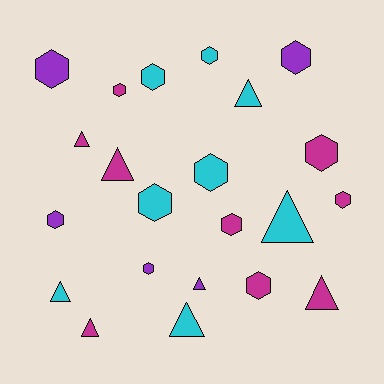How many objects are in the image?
There are 22 objects.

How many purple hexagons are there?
There are 4 purple hexagons.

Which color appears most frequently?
Magenta, with 9 objects.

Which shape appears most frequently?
Hexagon, with 13 objects.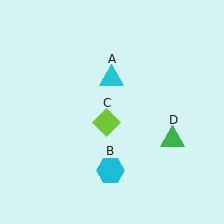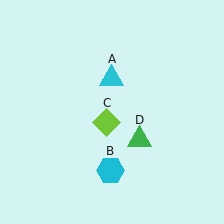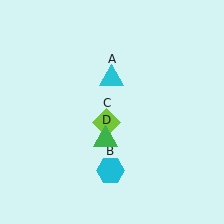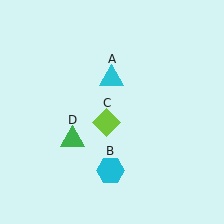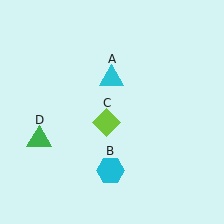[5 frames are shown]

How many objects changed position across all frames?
1 object changed position: green triangle (object D).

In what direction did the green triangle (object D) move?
The green triangle (object D) moved left.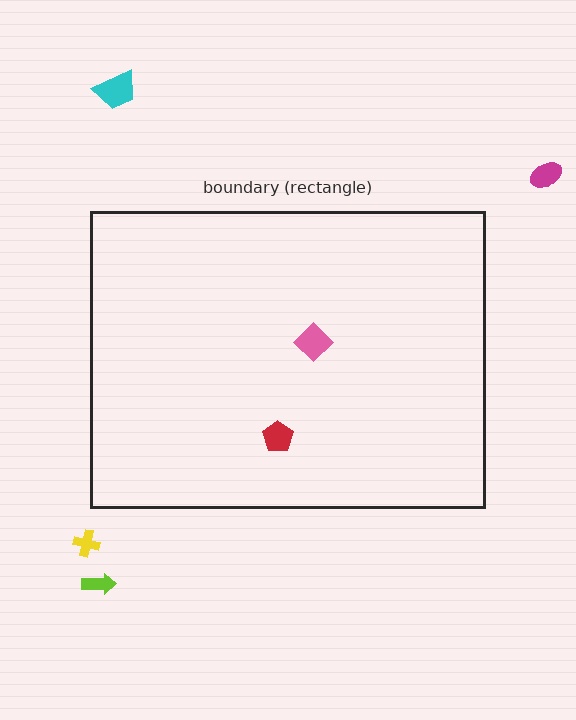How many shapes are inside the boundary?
2 inside, 4 outside.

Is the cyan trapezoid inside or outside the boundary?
Outside.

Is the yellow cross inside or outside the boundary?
Outside.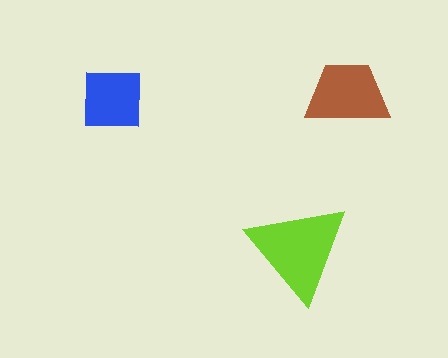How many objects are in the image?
There are 3 objects in the image.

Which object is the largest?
The lime triangle.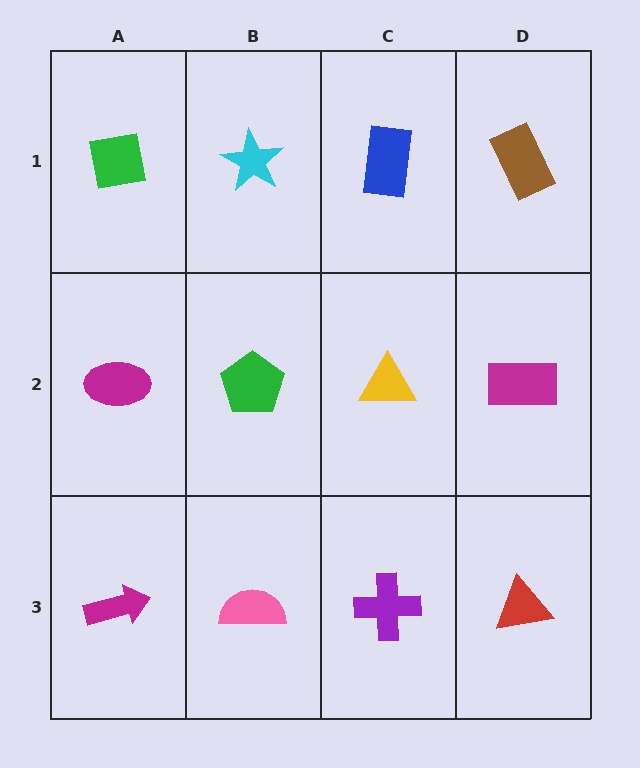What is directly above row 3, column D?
A magenta rectangle.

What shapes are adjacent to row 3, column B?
A green pentagon (row 2, column B), a magenta arrow (row 3, column A), a purple cross (row 3, column C).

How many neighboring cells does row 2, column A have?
3.